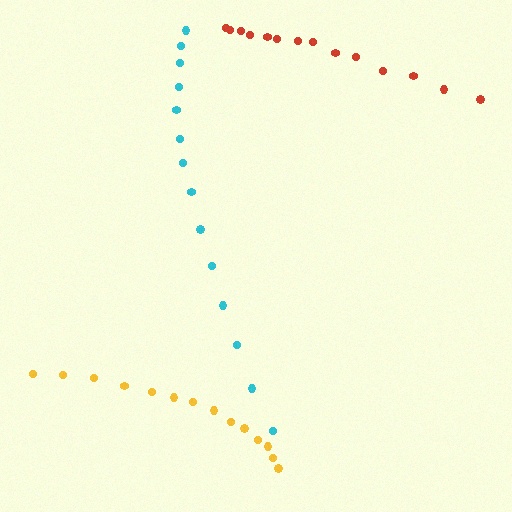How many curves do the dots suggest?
There are 3 distinct paths.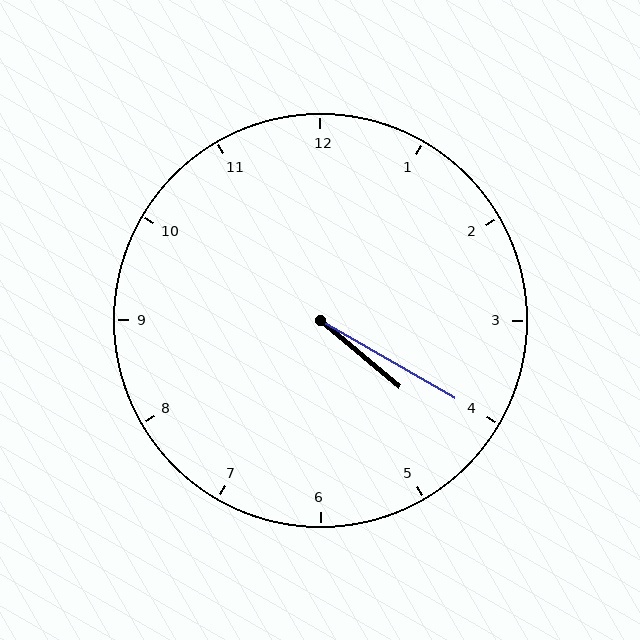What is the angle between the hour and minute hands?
Approximately 10 degrees.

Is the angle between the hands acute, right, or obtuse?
It is acute.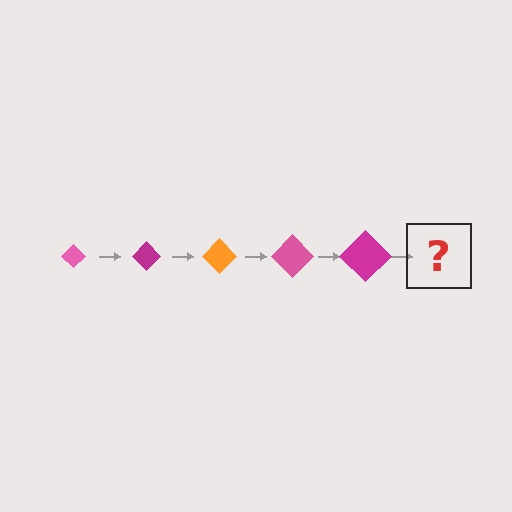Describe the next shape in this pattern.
It should be an orange diamond, larger than the previous one.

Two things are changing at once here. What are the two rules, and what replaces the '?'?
The two rules are that the diamond grows larger each step and the color cycles through pink, magenta, and orange. The '?' should be an orange diamond, larger than the previous one.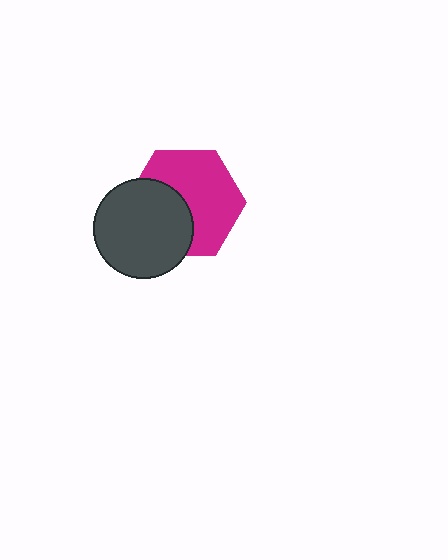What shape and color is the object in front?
The object in front is a dark gray circle.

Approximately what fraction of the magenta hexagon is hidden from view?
Roughly 39% of the magenta hexagon is hidden behind the dark gray circle.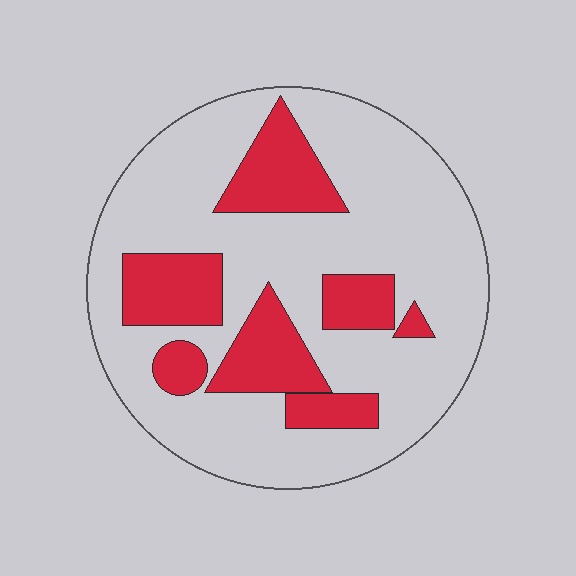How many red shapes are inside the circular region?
7.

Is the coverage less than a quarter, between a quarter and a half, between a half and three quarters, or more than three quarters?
Between a quarter and a half.